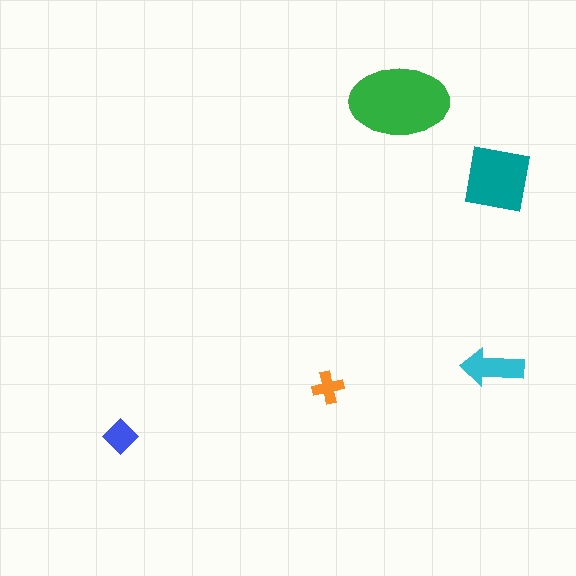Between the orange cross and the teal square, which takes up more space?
The teal square.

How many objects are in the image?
There are 5 objects in the image.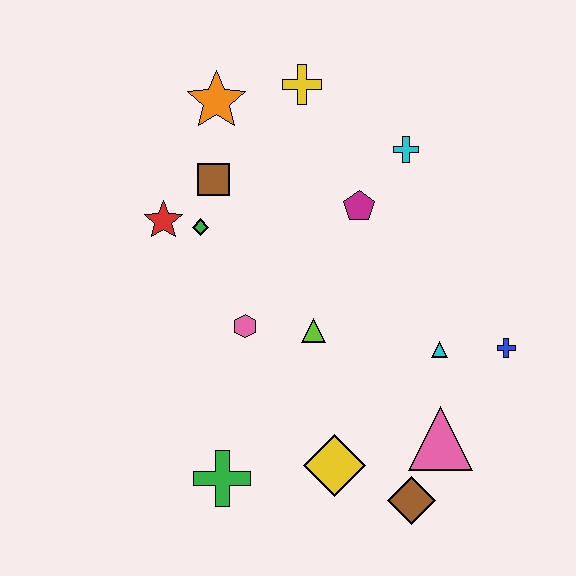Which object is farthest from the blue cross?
The orange star is farthest from the blue cross.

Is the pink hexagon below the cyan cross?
Yes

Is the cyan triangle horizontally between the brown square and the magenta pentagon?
No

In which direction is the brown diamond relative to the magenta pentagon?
The brown diamond is below the magenta pentagon.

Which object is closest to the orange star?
The brown square is closest to the orange star.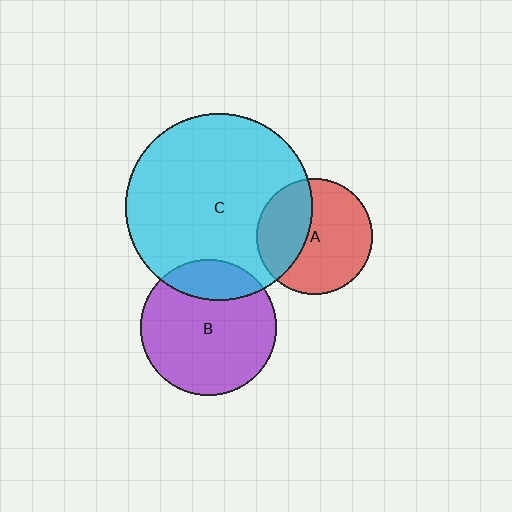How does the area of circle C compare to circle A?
Approximately 2.6 times.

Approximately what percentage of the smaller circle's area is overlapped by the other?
Approximately 20%.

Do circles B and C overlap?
Yes.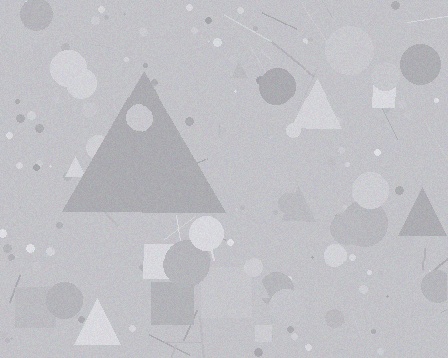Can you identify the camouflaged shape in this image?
The camouflaged shape is a triangle.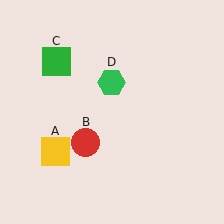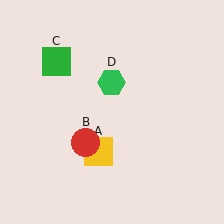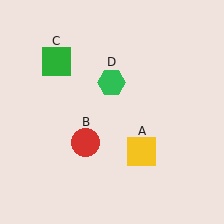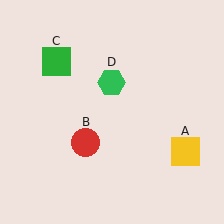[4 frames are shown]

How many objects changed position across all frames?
1 object changed position: yellow square (object A).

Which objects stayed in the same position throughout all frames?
Red circle (object B) and green square (object C) and green hexagon (object D) remained stationary.